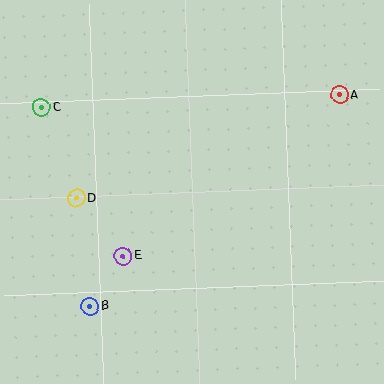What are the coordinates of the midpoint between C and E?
The midpoint between C and E is at (82, 182).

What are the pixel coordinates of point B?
Point B is at (90, 306).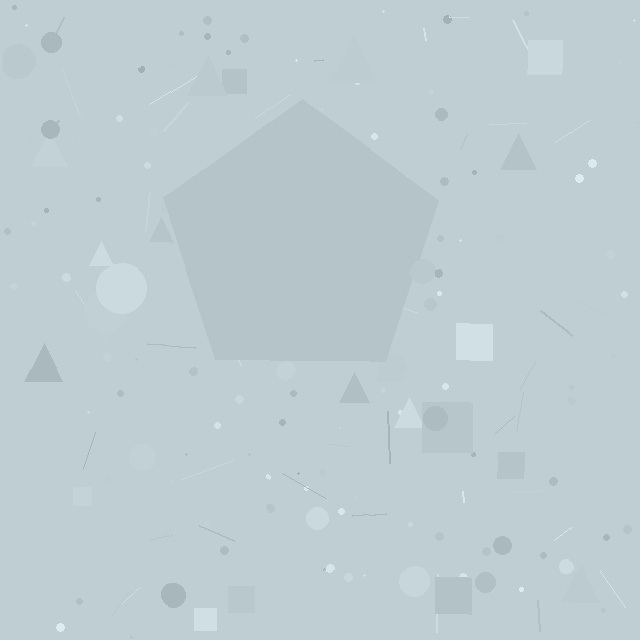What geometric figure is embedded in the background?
A pentagon is embedded in the background.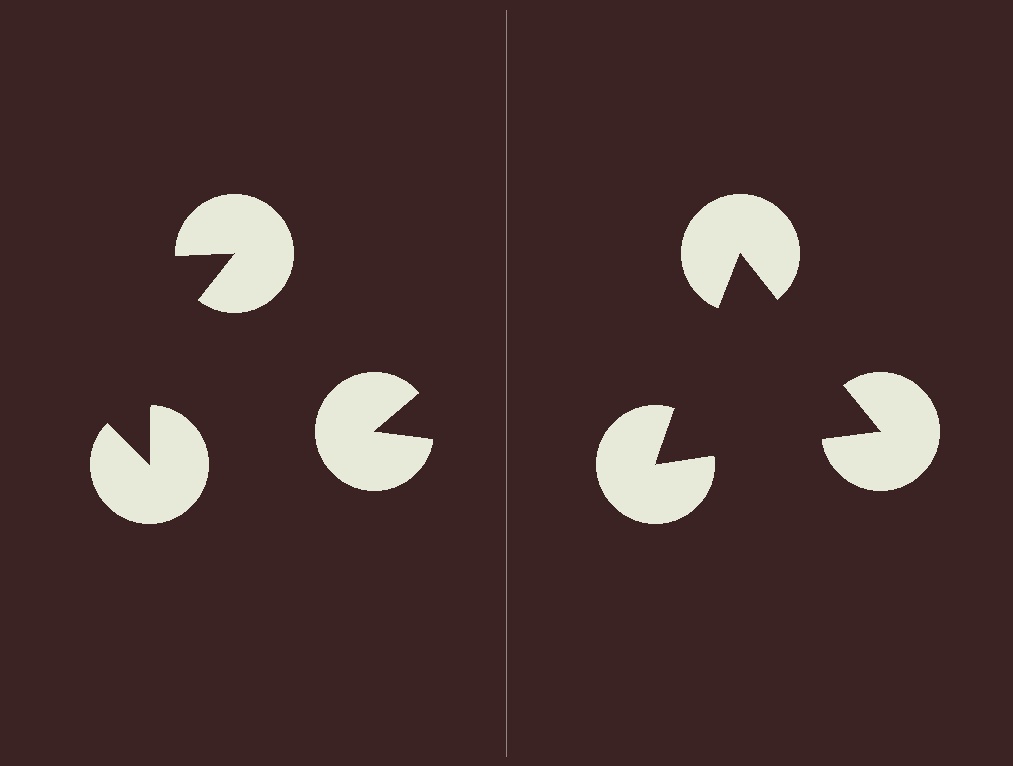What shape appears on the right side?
An illusory triangle.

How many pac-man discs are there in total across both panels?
6 — 3 on each side.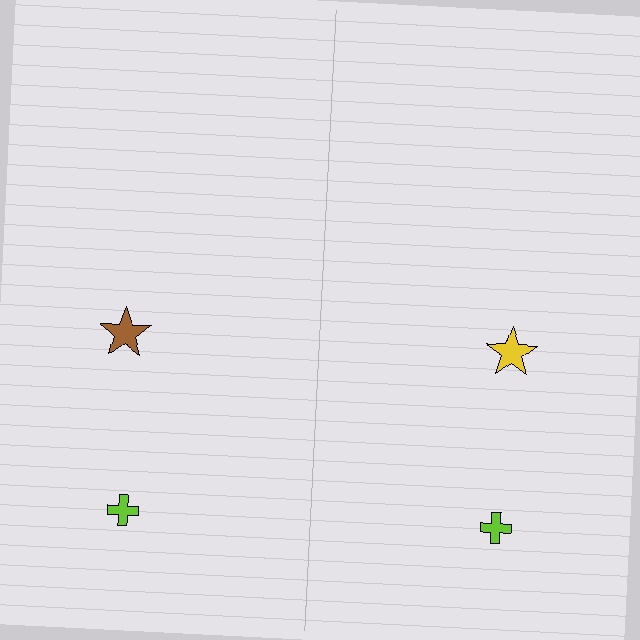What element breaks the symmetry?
The yellow star on the right side breaks the symmetry — its mirror counterpart is brown.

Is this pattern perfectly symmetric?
No, the pattern is not perfectly symmetric. The yellow star on the right side breaks the symmetry — its mirror counterpart is brown.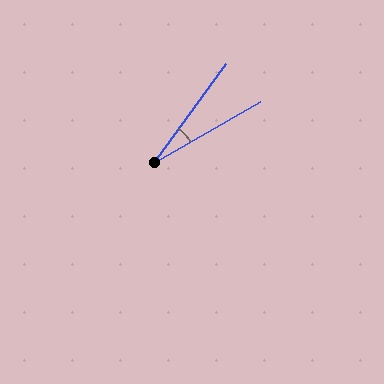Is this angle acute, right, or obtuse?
It is acute.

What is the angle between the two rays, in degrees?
Approximately 24 degrees.